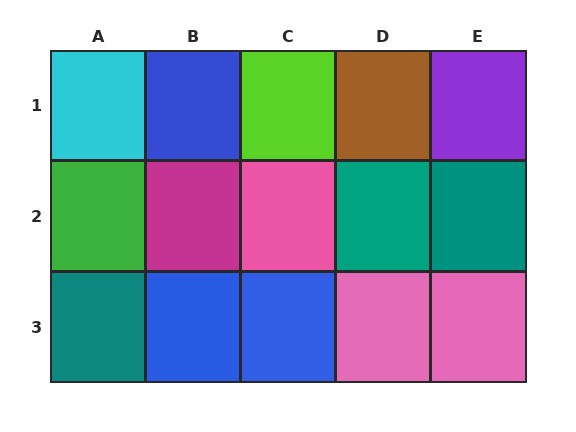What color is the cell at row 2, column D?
Teal.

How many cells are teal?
3 cells are teal.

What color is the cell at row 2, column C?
Pink.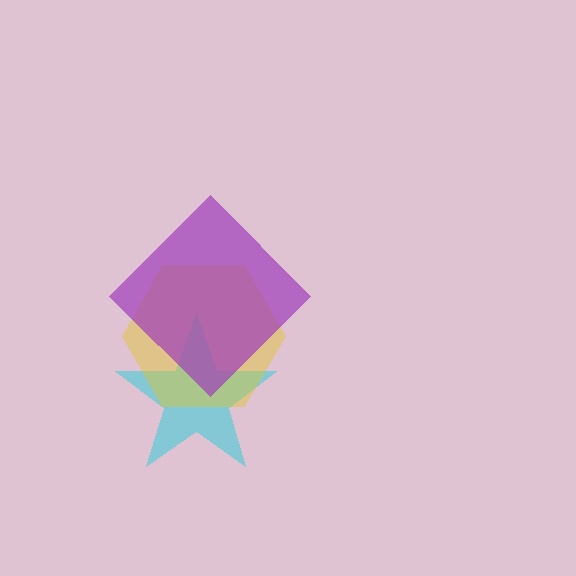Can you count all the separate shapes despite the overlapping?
Yes, there are 3 separate shapes.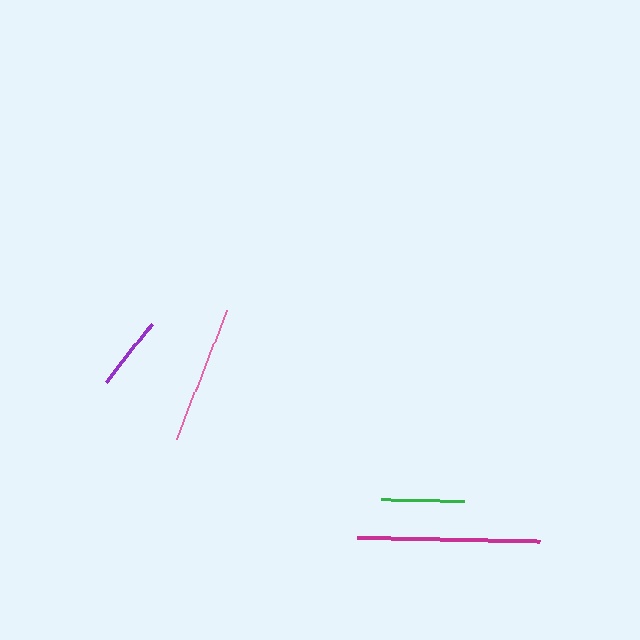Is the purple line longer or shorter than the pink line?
The pink line is longer than the purple line.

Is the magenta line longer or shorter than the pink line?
The magenta line is longer than the pink line.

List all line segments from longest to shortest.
From longest to shortest: magenta, pink, green, purple.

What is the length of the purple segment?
The purple segment is approximately 74 pixels long.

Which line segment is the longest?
The magenta line is the longest at approximately 183 pixels.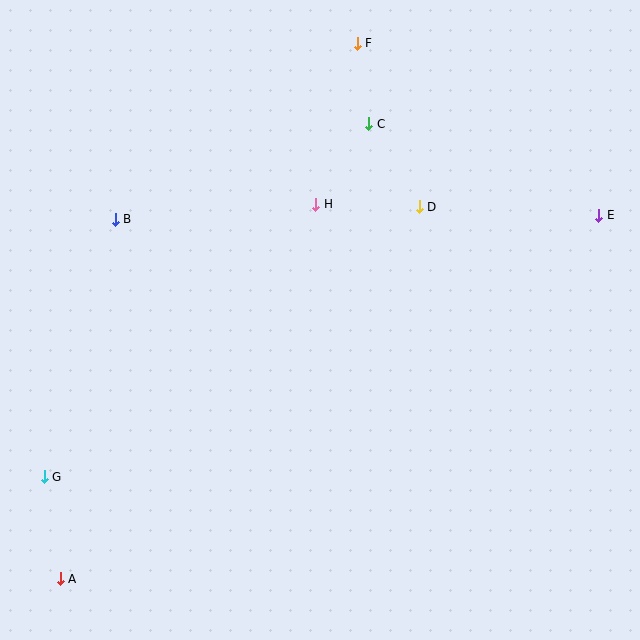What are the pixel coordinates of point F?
Point F is at (357, 43).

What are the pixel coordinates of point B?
Point B is at (115, 219).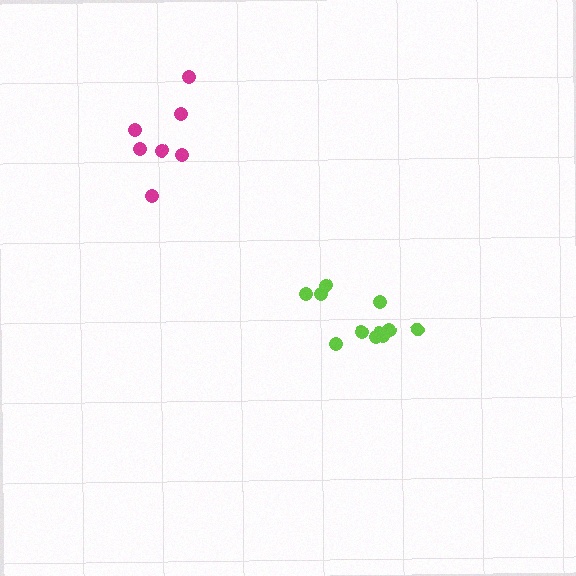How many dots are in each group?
Group 1: 11 dots, Group 2: 7 dots (18 total).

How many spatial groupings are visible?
There are 2 spatial groupings.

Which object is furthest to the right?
The lime cluster is rightmost.